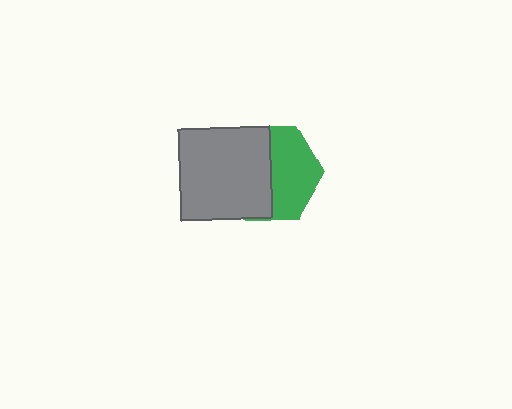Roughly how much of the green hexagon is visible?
About half of it is visible (roughly 49%).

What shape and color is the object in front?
The object in front is a gray square.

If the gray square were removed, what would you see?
You would see the complete green hexagon.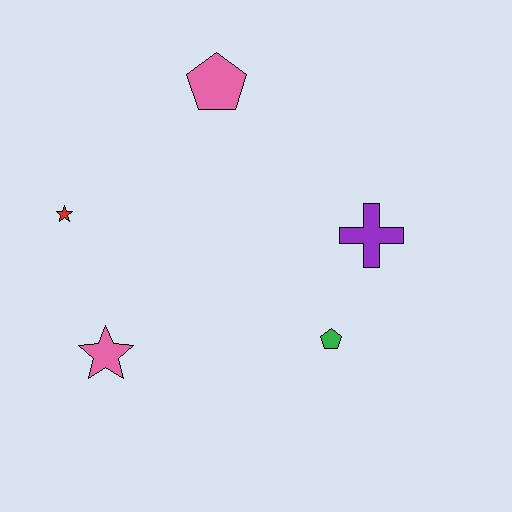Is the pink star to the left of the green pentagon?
Yes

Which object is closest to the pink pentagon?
The red star is closest to the pink pentagon.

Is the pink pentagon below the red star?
No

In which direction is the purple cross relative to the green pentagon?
The purple cross is above the green pentagon.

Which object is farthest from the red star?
The purple cross is farthest from the red star.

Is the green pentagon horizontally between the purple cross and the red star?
Yes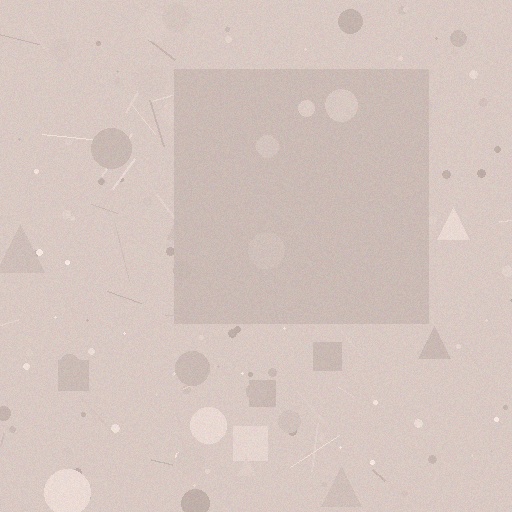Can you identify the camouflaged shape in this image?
The camouflaged shape is a square.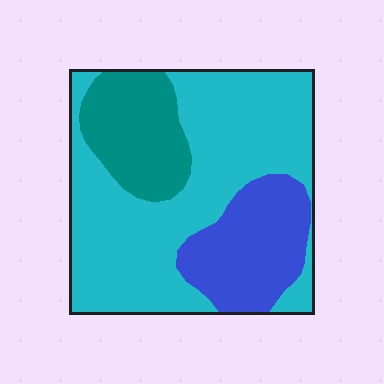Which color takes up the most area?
Cyan, at roughly 60%.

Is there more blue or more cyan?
Cyan.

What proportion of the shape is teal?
Teal covers 19% of the shape.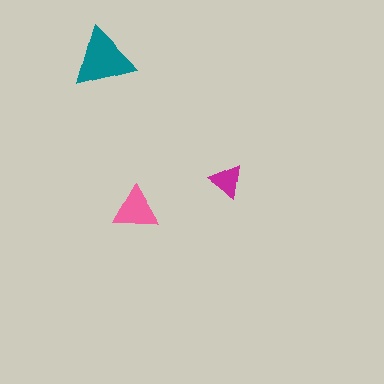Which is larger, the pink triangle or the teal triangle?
The teal one.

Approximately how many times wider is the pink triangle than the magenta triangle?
About 1.5 times wider.